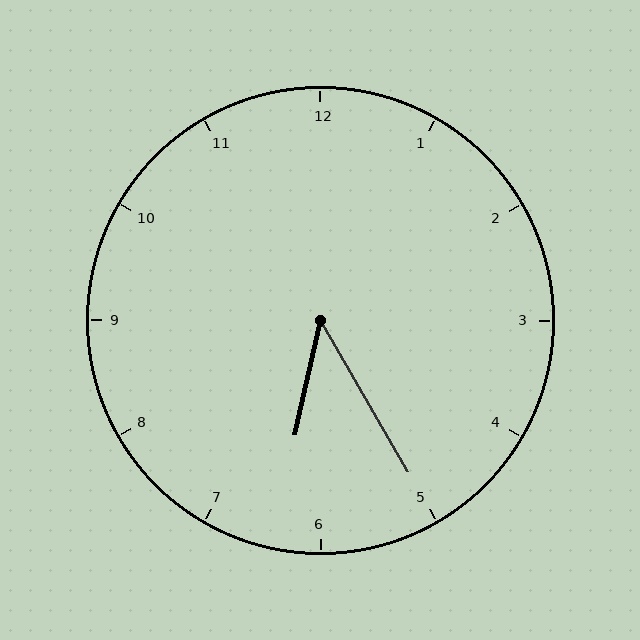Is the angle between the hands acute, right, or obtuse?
It is acute.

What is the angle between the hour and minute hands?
Approximately 42 degrees.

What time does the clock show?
6:25.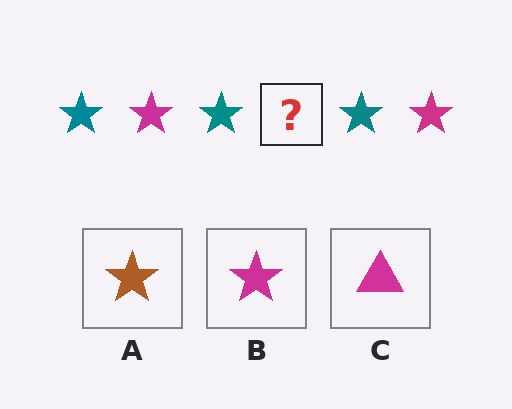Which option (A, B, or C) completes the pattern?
B.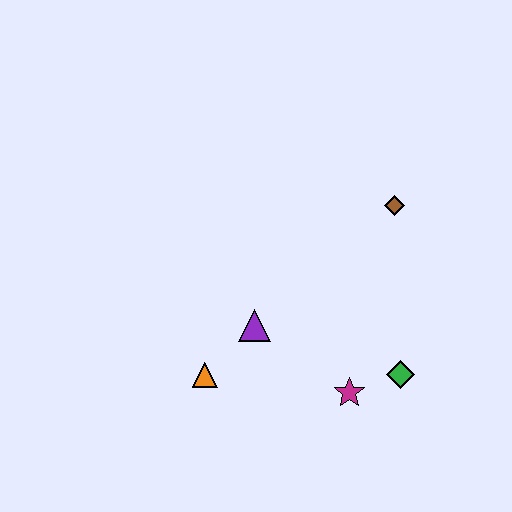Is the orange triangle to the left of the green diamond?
Yes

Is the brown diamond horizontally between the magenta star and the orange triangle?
No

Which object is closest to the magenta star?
The green diamond is closest to the magenta star.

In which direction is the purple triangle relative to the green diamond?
The purple triangle is to the left of the green diamond.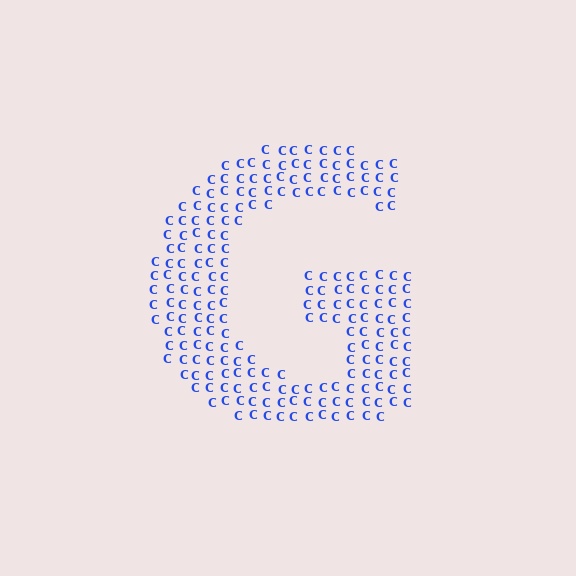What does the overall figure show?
The overall figure shows the letter G.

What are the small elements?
The small elements are letter C's.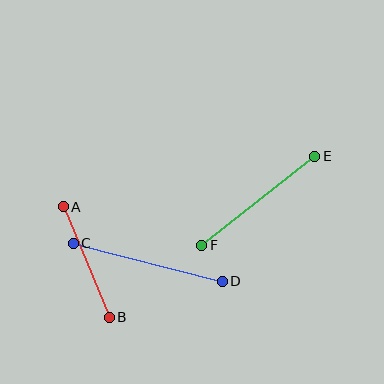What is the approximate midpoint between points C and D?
The midpoint is at approximately (148, 262) pixels.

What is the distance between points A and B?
The distance is approximately 120 pixels.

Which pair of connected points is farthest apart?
Points C and D are farthest apart.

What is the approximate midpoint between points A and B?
The midpoint is at approximately (86, 262) pixels.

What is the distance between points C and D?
The distance is approximately 154 pixels.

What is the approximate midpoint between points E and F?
The midpoint is at approximately (258, 201) pixels.